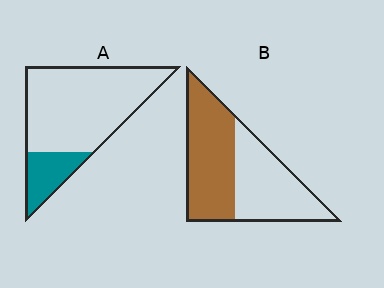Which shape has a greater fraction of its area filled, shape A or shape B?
Shape B.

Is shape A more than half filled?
No.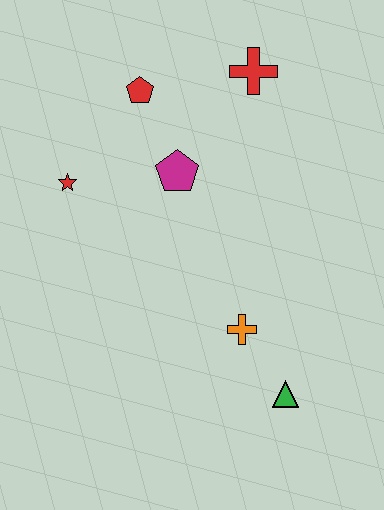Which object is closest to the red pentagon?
The magenta pentagon is closest to the red pentagon.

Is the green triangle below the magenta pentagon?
Yes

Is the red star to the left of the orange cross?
Yes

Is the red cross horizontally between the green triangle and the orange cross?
Yes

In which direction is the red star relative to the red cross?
The red star is to the left of the red cross.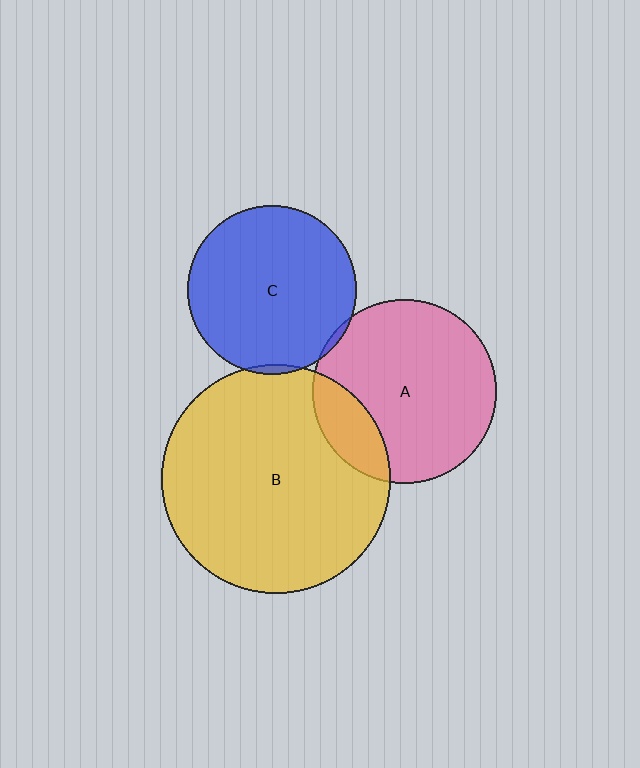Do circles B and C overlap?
Yes.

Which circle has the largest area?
Circle B (yellow).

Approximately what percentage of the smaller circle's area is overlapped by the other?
Approximately 5%.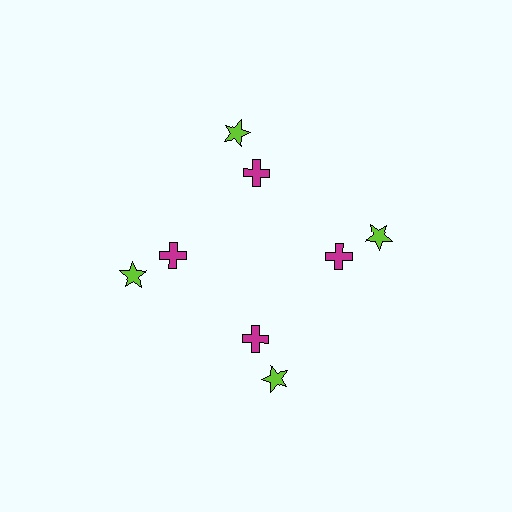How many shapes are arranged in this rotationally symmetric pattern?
There are 8 shapes, arranged in 4 groups of 2.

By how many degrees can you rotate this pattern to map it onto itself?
The pattern maps onto itself every 90 degrees of rotation.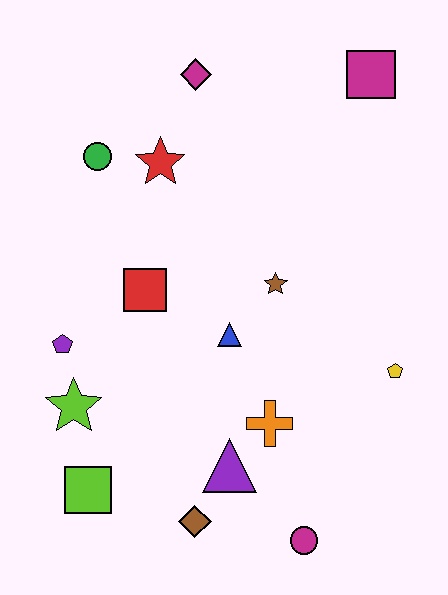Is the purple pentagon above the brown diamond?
Yes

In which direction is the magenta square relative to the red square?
The magenta square is to the right of the red square.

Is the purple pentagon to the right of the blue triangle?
No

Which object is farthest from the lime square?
The magenta square is farthest from the lime square.